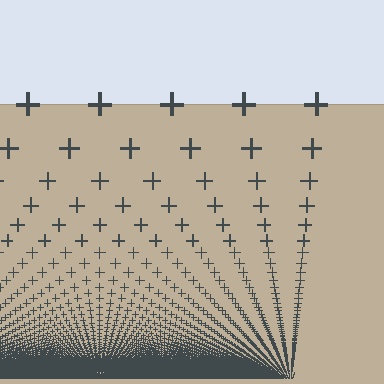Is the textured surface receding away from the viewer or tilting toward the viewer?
The surface appears to tilt toward the viewer. Texture elements get larger and sparser toward the top.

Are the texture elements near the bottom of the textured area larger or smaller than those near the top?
Smaller. The gradient is inverted — elements near the bottom are smaller and denser.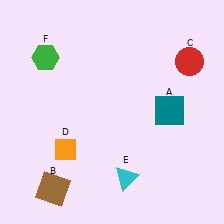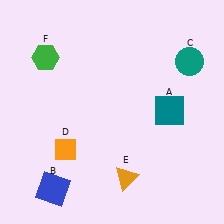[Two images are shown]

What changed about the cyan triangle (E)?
In Image 1, E is cyan. In Image 2, it changed to orange.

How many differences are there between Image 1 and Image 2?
There are 3 differences between the two images.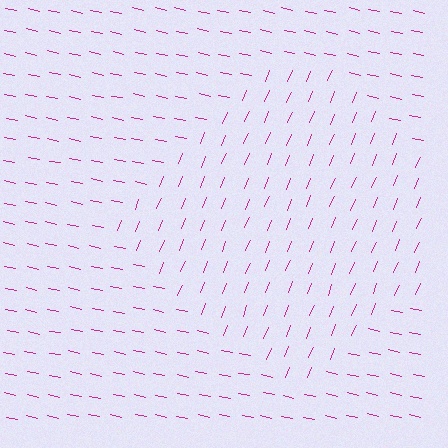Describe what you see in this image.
The image is filled with small magenta line segments. A diamond region in the image has lines oriented differently from the surrounding lines, creating a visible texture boundary.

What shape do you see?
I see a diamond.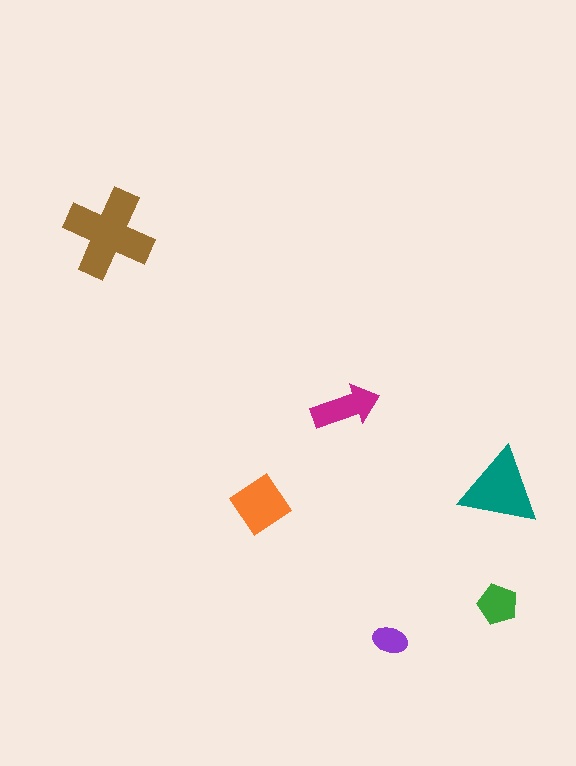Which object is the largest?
The brown cross.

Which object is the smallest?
The purple ellipse.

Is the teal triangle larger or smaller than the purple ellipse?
Larger.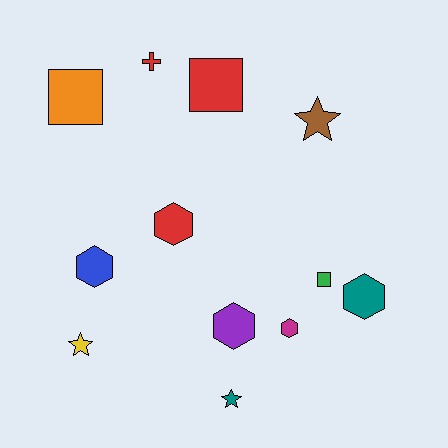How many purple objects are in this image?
There is 1 purple object.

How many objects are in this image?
There are 12 objects.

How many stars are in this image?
There are 3 stars.